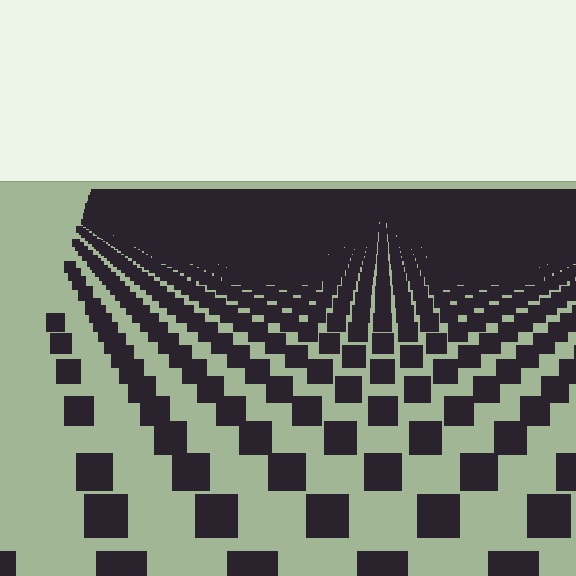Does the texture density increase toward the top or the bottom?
Density increases toward the top.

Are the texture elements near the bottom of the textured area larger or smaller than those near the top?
Larger. Near the bottom, elements are closer to the viewer and appear at a bigger on-screen size.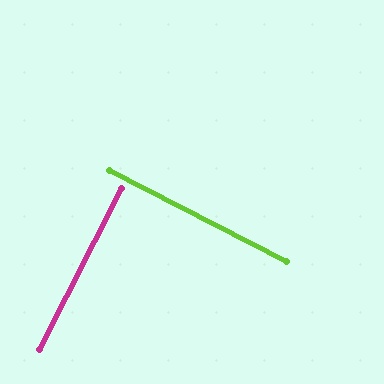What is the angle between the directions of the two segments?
Approximately 90 degrees.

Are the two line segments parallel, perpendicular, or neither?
Perpendicular — they meet at approximately 90°.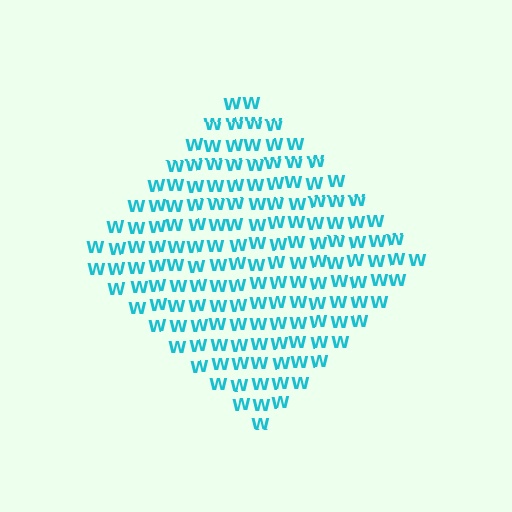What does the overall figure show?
The overall figure shows a diamond.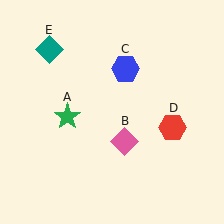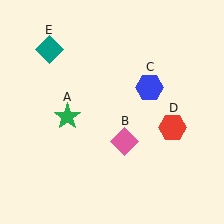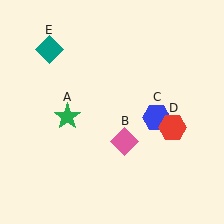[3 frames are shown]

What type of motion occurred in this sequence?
The blue hexagon (object C) rotated clockwise around the center of the scene.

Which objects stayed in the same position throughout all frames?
Green star (object A) and pink diamond (object B) and red hexagon (object D) and teal diamond (object E) remained stationary.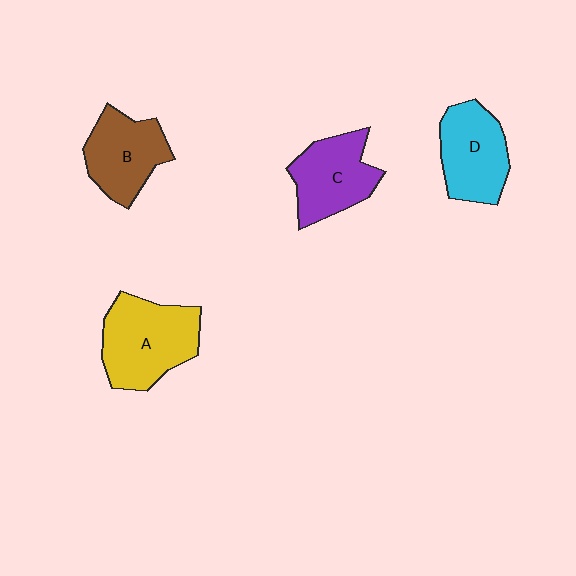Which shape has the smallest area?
Shape B (brown).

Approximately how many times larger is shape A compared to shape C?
Approximately 1.3 times.